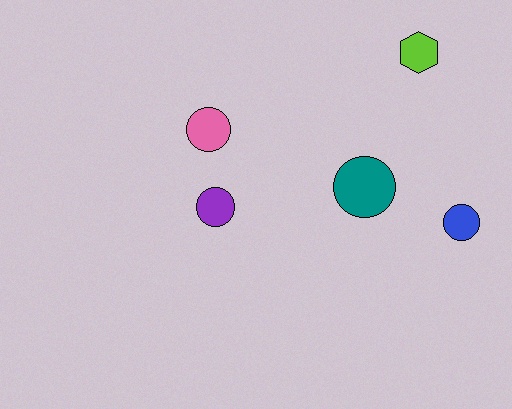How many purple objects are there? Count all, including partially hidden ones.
There is 1 purple object.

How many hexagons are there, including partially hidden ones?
There is 1 hexagon.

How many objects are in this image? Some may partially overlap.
There are 5 objects.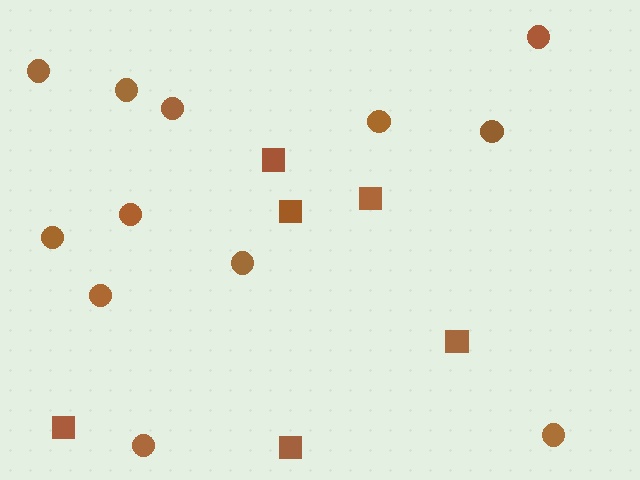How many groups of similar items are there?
There are 2 groups: one group of circles (12) and one group of squares (6).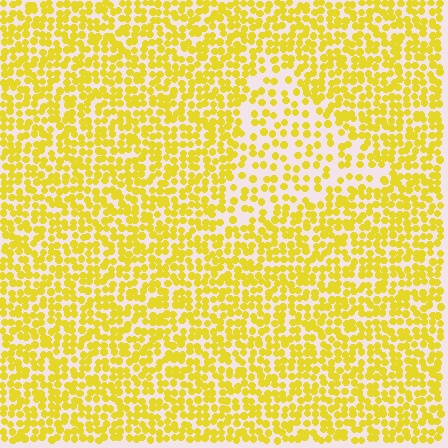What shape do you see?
I see a triangle.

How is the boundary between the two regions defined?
The boundary is defined by a change in element density (approximately 1.9x ratio). All elements are the same color, size, and shape.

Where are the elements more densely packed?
The elements are more densely packed outside the triangle boundary.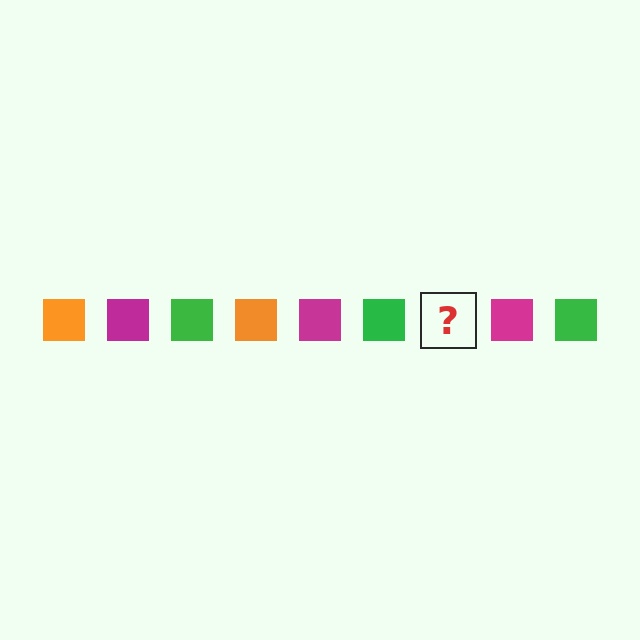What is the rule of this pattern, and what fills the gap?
The rule is that the pattern cycles through orange, magenta, green squares. The gap should be filled with an orange square.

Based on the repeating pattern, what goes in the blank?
The blank should be an orange square.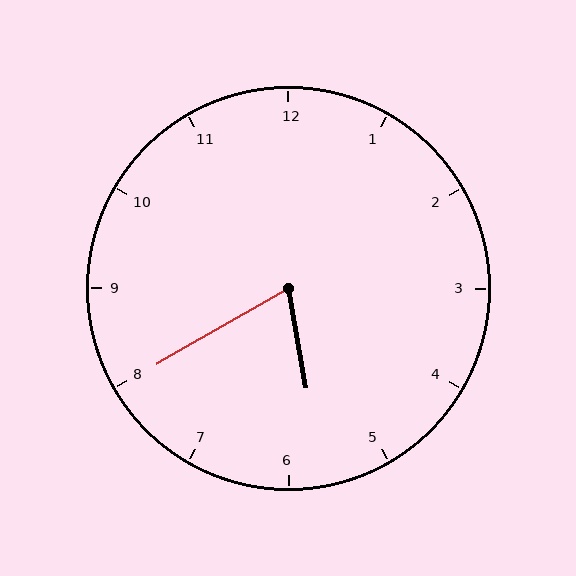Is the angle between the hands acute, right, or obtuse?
It is acute.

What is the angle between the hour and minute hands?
Approximately 70 degrees.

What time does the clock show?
5:40.